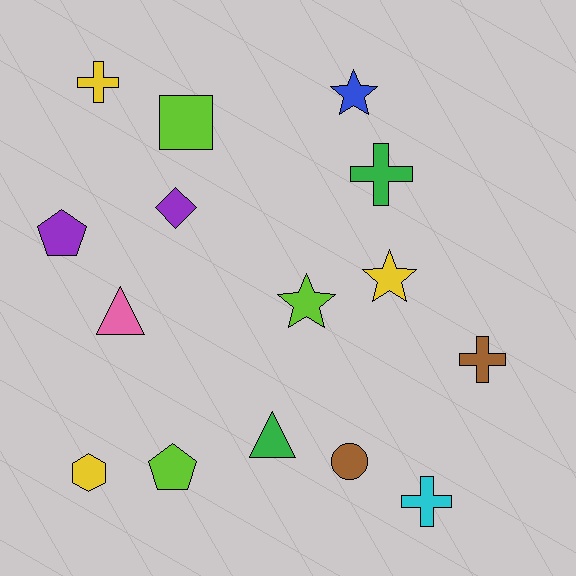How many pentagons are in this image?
There are 2 pentagons.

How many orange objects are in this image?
There are no orange objects.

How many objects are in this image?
There are 15 objects.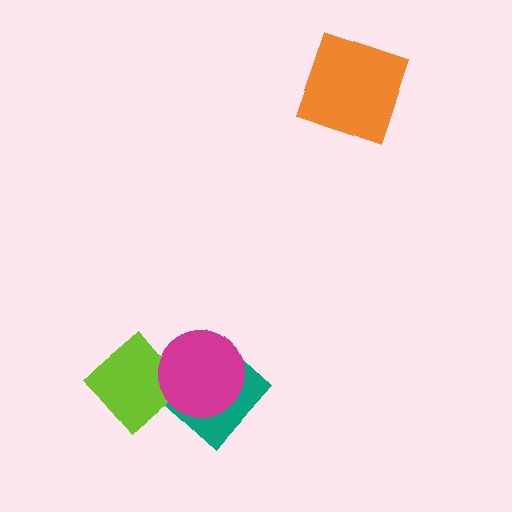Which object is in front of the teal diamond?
The magenta circle is in front of the teal diamond.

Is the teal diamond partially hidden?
Yes, it is partially covered by another shape.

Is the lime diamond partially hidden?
Yes, it is partially covered by another shape.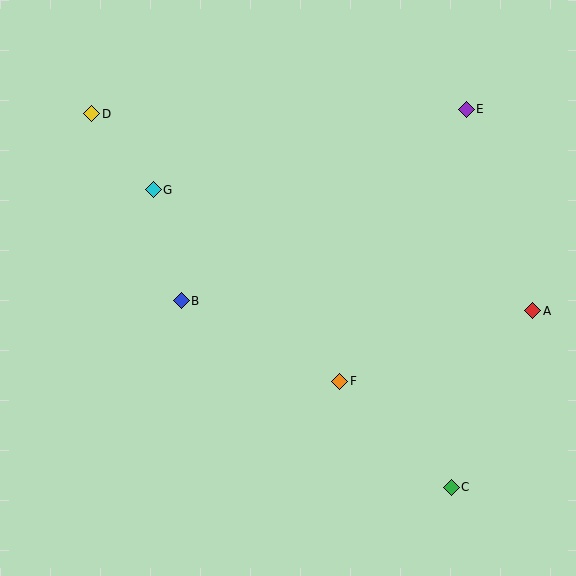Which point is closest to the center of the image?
Point F at (340, 381) is closest to the center.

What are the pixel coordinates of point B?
Point B is at (181, 301).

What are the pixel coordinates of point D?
Point D is at (92, 114).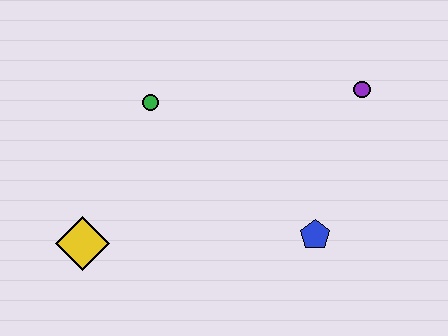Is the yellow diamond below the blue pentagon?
Yes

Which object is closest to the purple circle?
The blue pentagon is closest to the purple circle.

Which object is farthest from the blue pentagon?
The yellow diamond is farthest from the blue pentagon.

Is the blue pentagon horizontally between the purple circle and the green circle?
Yes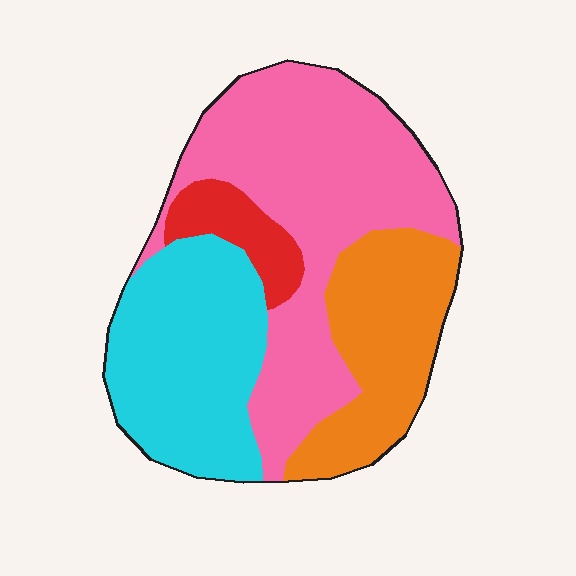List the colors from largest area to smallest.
From largest to smallest: pink, cyan, orange, red.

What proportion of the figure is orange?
Orange covers 22% of the figure.